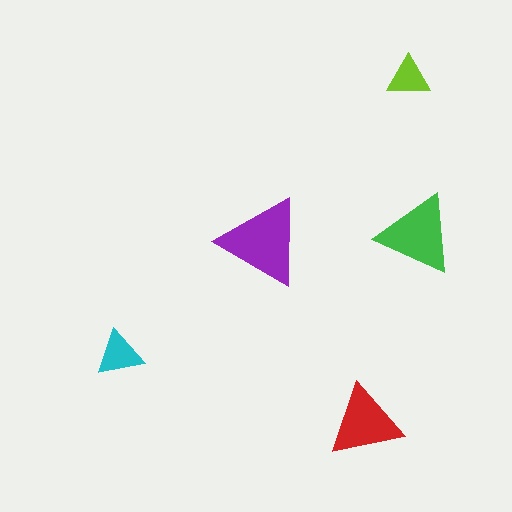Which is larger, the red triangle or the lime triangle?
The red one.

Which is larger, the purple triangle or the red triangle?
The purple one.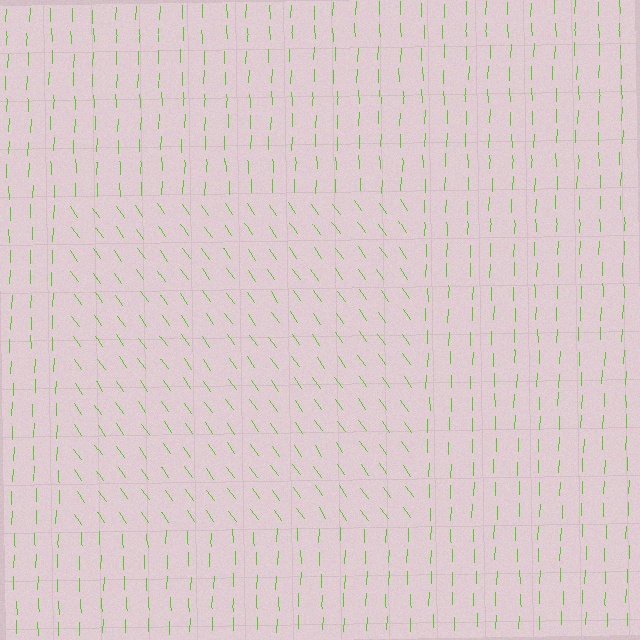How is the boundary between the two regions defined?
The boundary is defined purely by a change in line orientation (approximately 37 degrees difference). All lines are the same color and thickness.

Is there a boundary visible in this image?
Yes, there is a texture boundary formed by a change in line orientation.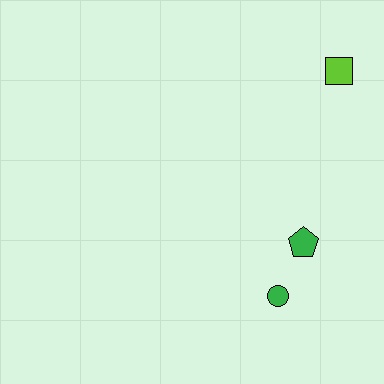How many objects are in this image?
There are 3 objects.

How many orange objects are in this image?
There are no orange objects.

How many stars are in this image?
There are no stars.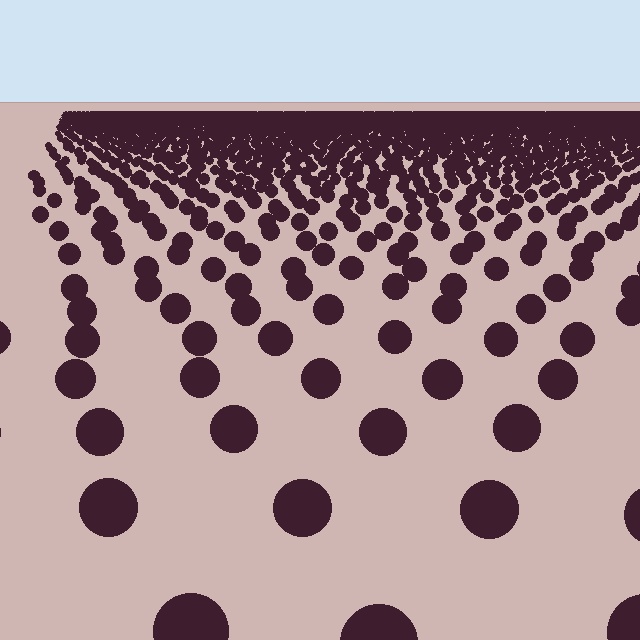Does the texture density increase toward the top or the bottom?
Density increases toward the top.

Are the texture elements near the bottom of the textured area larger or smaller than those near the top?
Larger. Near the bottom, elements are closer to the viewer and appear at a bigger on-screen size.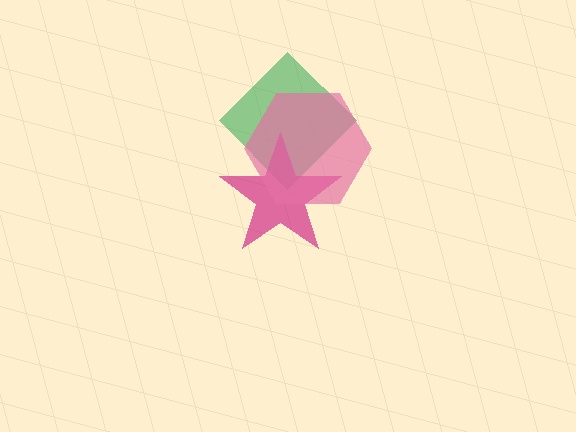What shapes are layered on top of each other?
The layered shapes are: a green diamond, a magenta star, a pink hexagon.